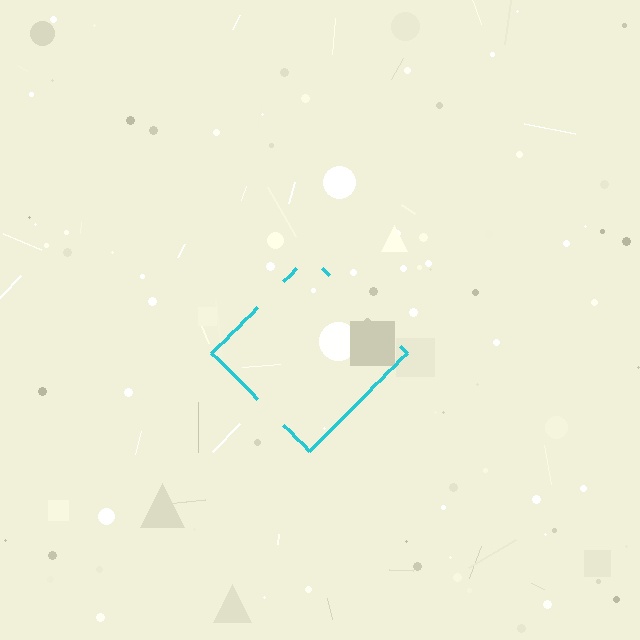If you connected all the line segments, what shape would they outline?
They would outline a diamond.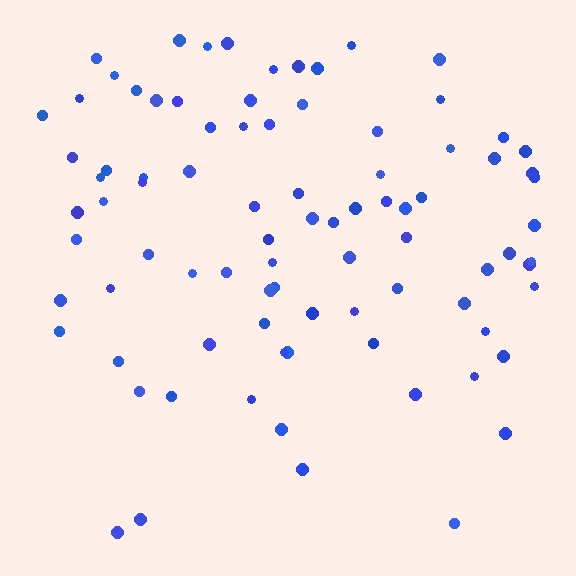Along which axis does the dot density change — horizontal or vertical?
Vertical.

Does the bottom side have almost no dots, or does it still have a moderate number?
Still a moderate number, just noticeably fewer than the top.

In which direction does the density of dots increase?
From bottom to top, with the top side densest.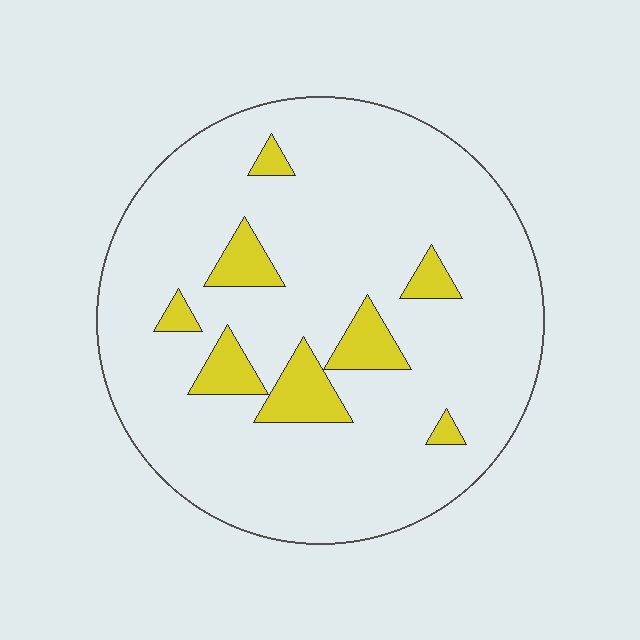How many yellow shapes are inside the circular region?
8.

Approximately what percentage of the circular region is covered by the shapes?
Approximately 10%.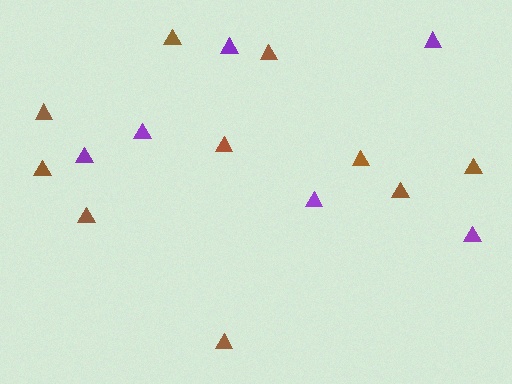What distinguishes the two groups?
There are 2 groups: one group of brown triangles (10) and one group of purple triangles (6).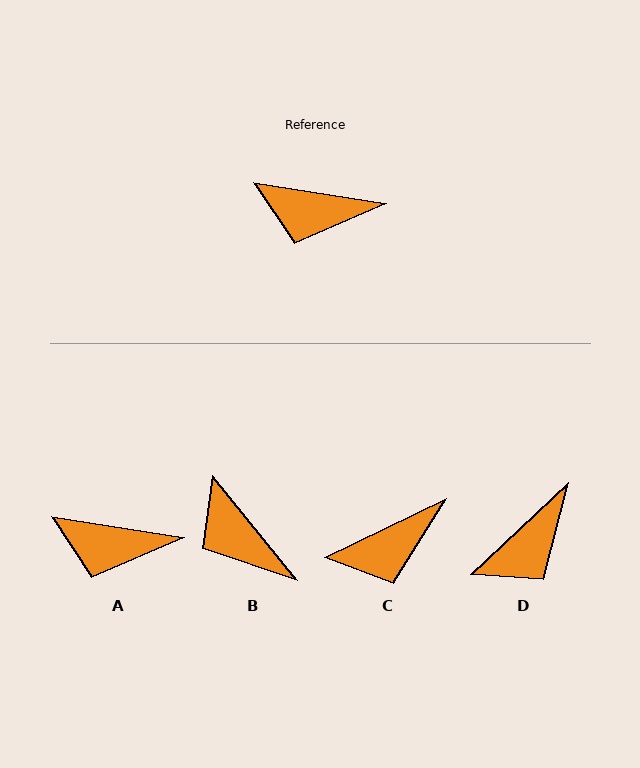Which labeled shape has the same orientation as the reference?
A.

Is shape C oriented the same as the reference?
No, it is off by about 35 degrees.